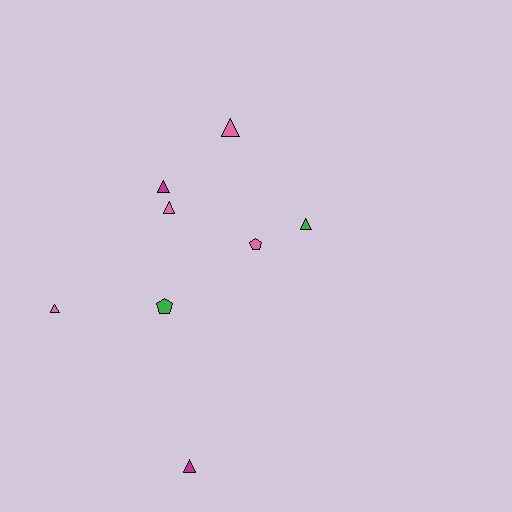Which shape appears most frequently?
Triangle, with 6 objects.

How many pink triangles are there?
There are 3 pink triangles.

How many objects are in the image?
There are 8 objects.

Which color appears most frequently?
Pink, with 4 objects.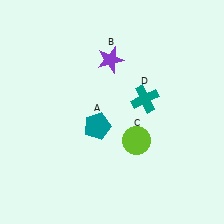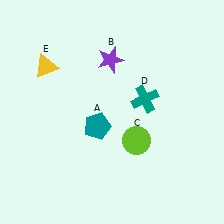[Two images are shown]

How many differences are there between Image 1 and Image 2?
There is 1 difference between the two images.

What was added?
A yellow triangle (E) was added in Image 2.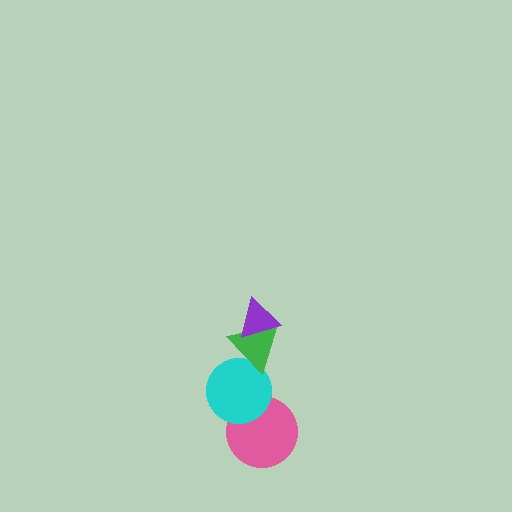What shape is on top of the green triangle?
The purple triangle is on top of the green triangle.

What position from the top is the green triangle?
The green triangle is 2nd from the top.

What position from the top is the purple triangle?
The purple triangle is 1st from the top.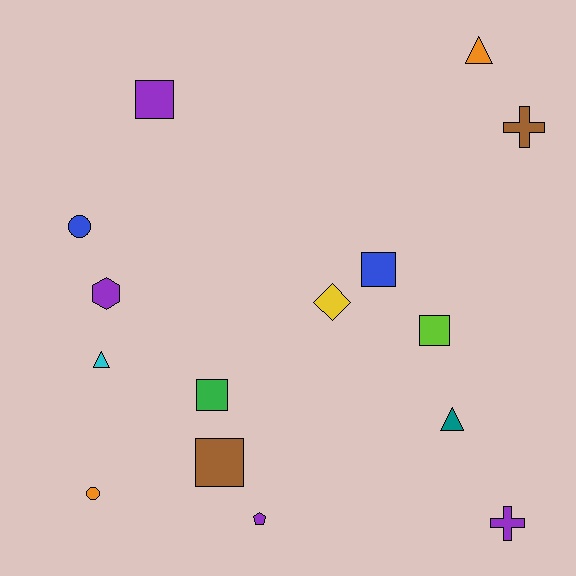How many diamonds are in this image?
There is 1 diamond.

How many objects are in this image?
There are 15 objects.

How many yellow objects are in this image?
There is 1 yellow object.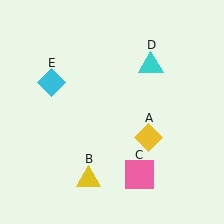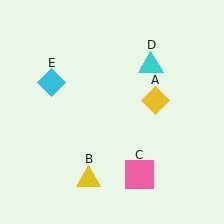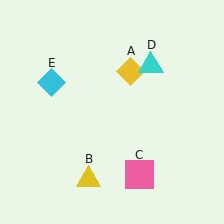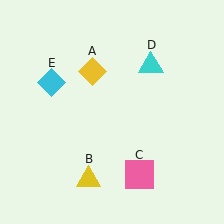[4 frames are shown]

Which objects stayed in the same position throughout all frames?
Yellow triangle (object B) and pink square (object C) and cyan triangle (object D) and cyan diamond (object E) remained stationary.